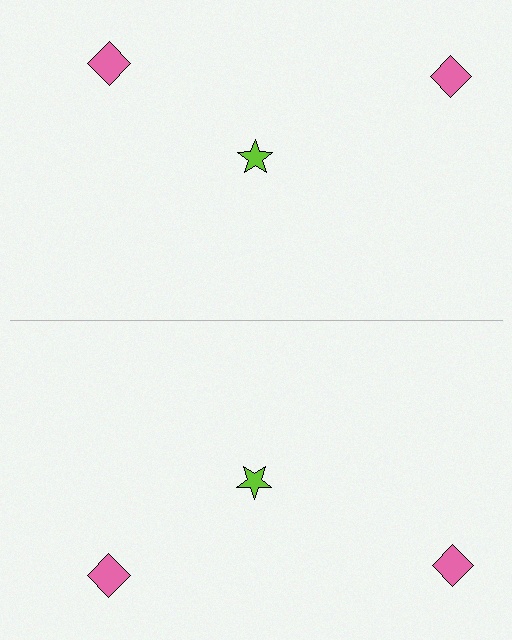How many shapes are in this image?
There are 6 shapes in this image.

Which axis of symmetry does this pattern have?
The pattern has a horizontal axis of symmetry running through the center of the image.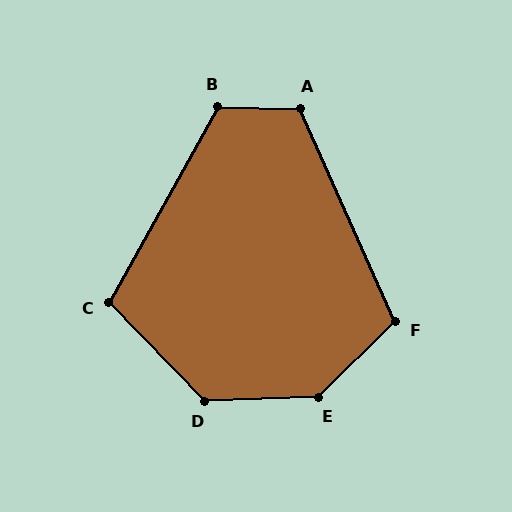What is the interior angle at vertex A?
Approximately 115 degrees (obtuse).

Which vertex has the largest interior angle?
E, at approximately 138 degrees.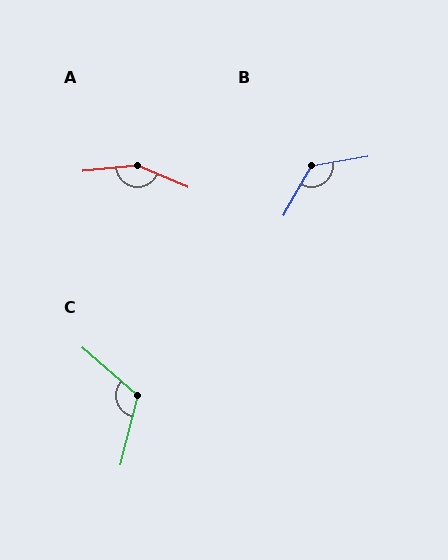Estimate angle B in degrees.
Approximately 130 degrees.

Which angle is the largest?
A, at approximately 151 degrees.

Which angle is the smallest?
C, at approximately 117 degrees.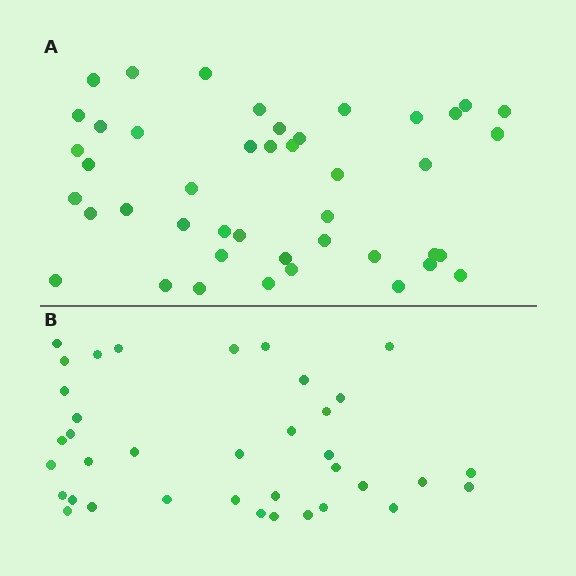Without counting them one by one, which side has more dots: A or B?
Region A (the top region) has more dots.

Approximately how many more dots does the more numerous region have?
Region A has roughly 8 or so more dots than region B.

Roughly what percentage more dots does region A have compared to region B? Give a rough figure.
About 20% more.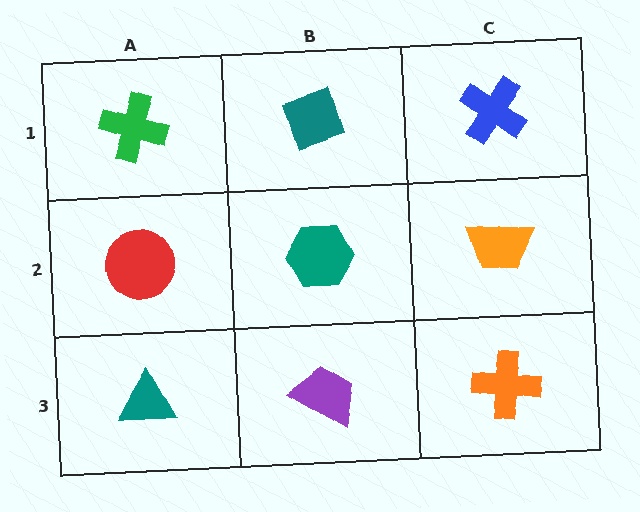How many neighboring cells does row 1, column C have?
2.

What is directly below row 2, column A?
A teal triangle.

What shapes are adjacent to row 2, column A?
A green cross (row 1, column A), a teal triangle (row 3, column A), a teal hexagon (row 2, column B).